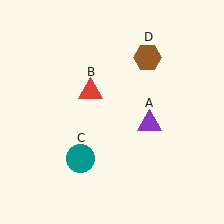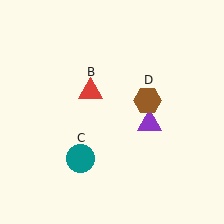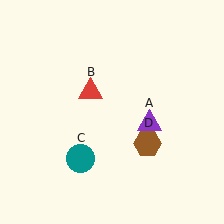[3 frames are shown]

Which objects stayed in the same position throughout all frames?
Purple triangle (object A) and red triangle (object B) and teal circle (object C) remained stationary.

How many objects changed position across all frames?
1 object changed position: brown hexagon (object D).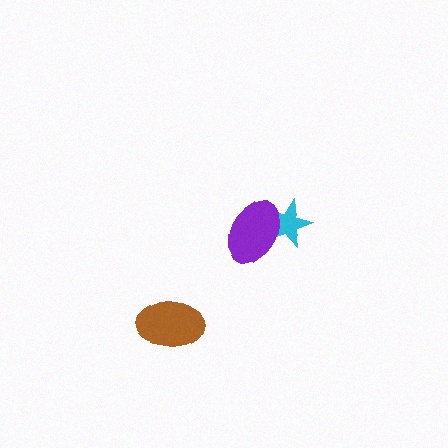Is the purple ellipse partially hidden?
No, no other shape covers it.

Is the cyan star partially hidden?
Yes, it is partially covered by another shape.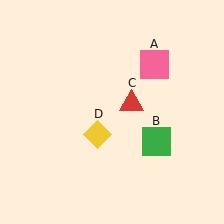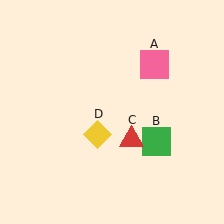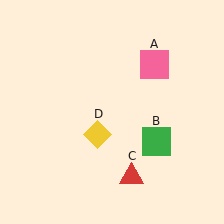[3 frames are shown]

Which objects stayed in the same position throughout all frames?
Pink square (object A) and green square (object B) and yellow diamond (object D) remained stationary.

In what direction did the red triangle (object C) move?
The red triangle (object C) moved down.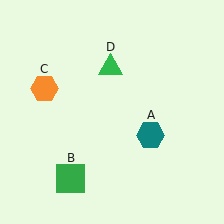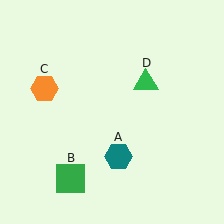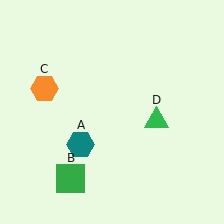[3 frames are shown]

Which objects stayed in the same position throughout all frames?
Green square (object B) and orange hexagon (object C) remained stationary.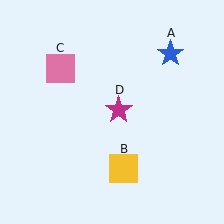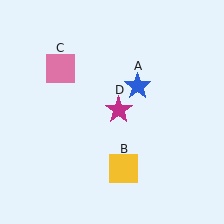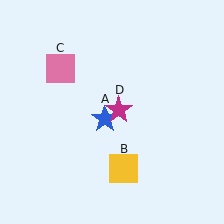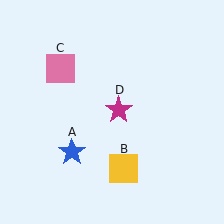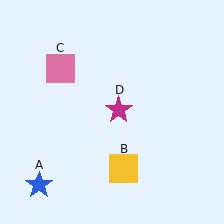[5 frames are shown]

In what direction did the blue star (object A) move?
The blue star (object A) moved down and to the left.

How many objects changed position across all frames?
1 object changed position: blue star (object A).